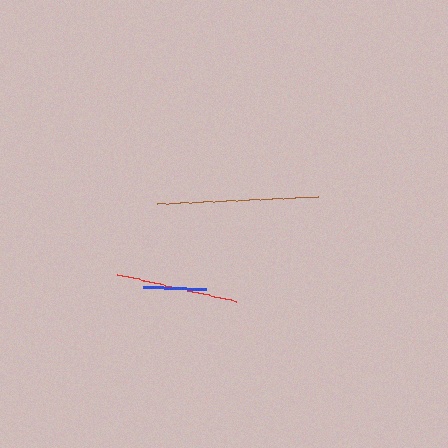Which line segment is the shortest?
The blue line is the shortest at approximately 62 pixels.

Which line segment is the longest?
The brown line is the longest at approximately 162 pixels.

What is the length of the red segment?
The red segment is approximately 122 pixels long.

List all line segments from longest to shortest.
From longest to shortest: brown, red, blue.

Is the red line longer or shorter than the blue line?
The red line is longer than the blue line.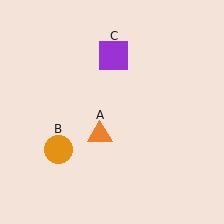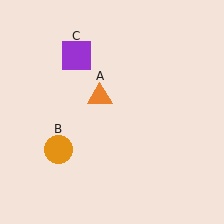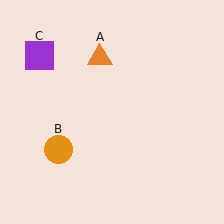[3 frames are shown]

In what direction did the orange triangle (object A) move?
The orange triangle (object A) moved up.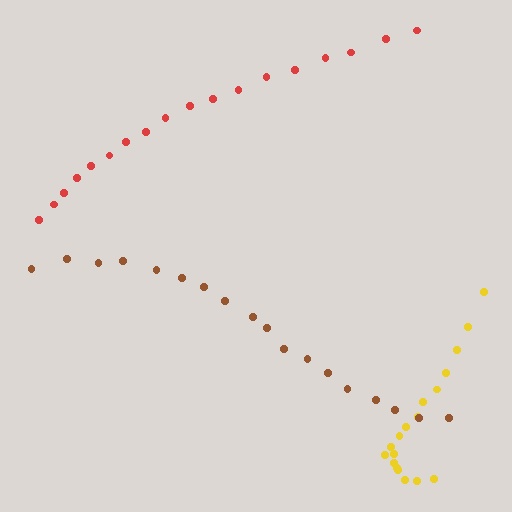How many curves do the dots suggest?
There are 3 distinct paths.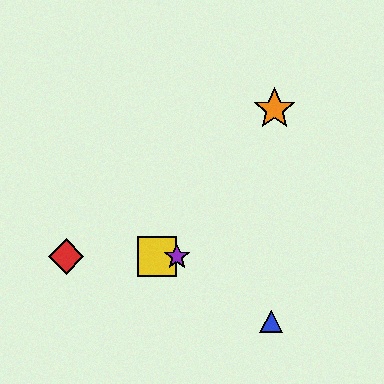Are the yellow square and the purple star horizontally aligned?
Yes, both are at y≈257.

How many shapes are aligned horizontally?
4 shapes (the red diamond, the green diamond, the yellow square, the purple star) are aligned horizontally.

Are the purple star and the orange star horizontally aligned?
No, the purple star is at y≈257 and the orange star is at y≈109.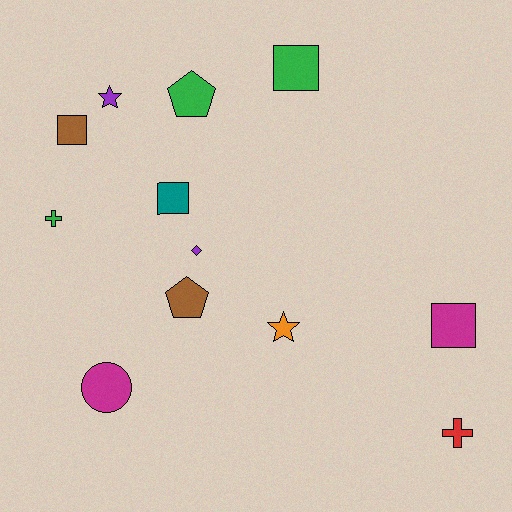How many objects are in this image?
There are 12 objects.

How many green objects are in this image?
There are 3 green objects.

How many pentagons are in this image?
There are 2 pentagons.